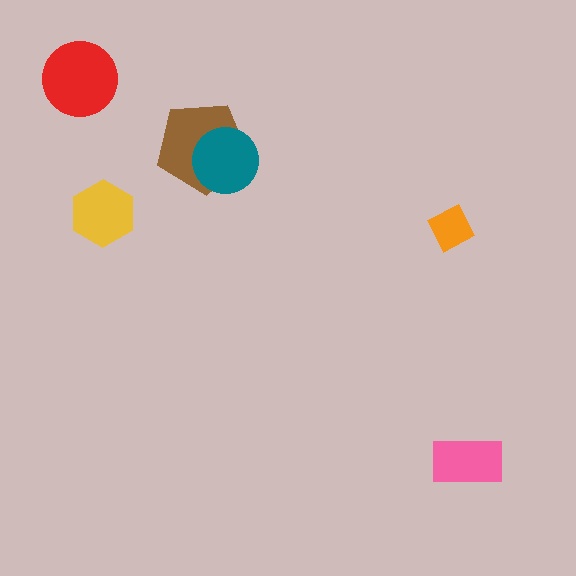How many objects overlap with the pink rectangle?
0 objects overlap with the pink rectangle.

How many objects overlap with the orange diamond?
0 objects overlap with the orange diamond.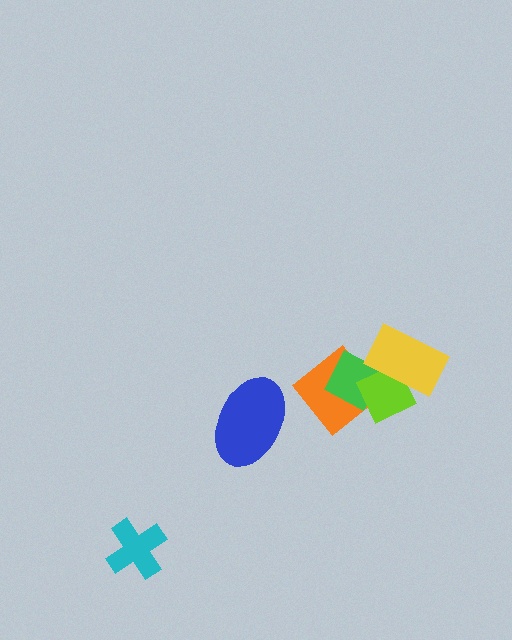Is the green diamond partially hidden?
Yes, it is partially covered by another shape.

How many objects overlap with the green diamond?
3 objects overlap with the green diamond.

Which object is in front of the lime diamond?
The yellow rectangle is in front of the lime diamond.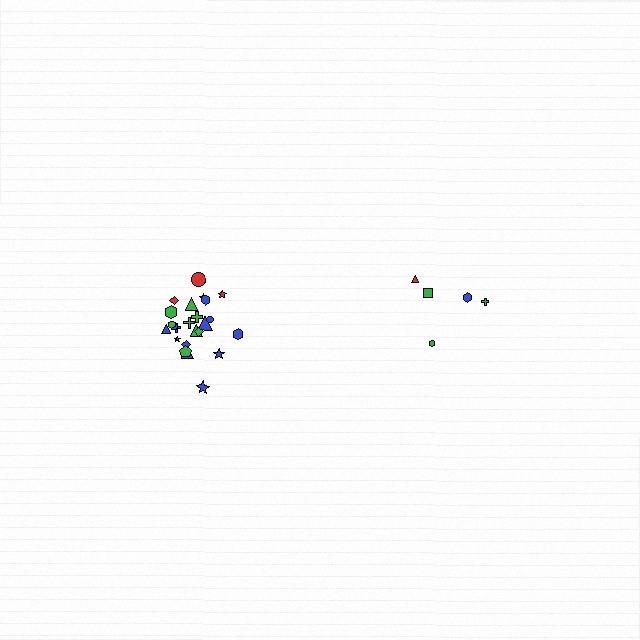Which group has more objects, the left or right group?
The left group.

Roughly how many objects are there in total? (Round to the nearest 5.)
Roughly 30 objects in total.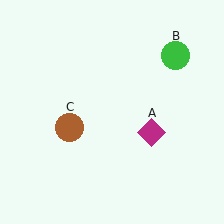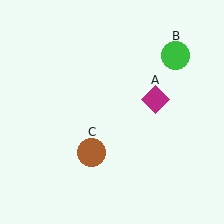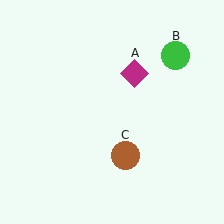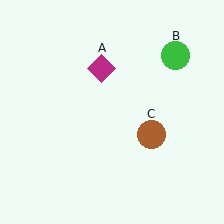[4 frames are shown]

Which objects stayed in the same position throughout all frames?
Green circle (object B) remained stationary.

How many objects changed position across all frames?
2 objects changed position: magenta diamond (object A), brown circle (object C).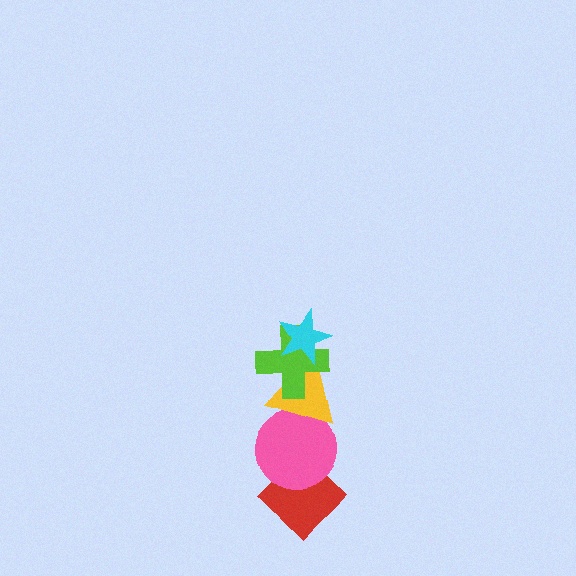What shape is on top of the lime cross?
The cyan star is on top of the lime cross.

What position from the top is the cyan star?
The cyan star is 1st from the top.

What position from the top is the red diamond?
The red diamond is 5th from the top.